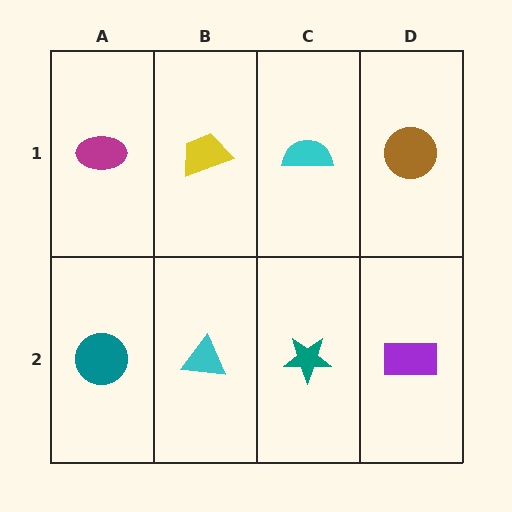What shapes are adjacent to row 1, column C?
A teal star (row 2, column C), a yellow trapezoid (row 1, column B), a brown circle (row 1, column D).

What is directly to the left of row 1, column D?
A cyan semicircle.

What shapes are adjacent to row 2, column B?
A yellow trapezoid (row 1, column B), a teal circle (row 2, column A), a teal star (row 2, column C).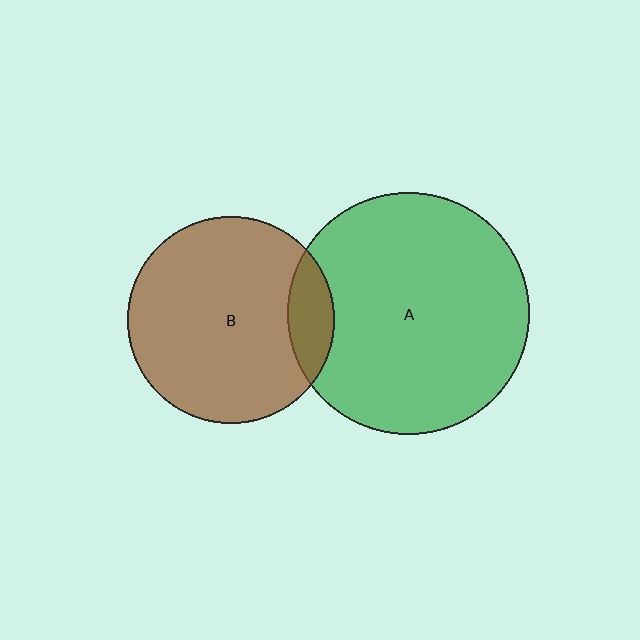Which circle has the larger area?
Circle A (green).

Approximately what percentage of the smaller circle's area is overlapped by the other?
Approximately 15%.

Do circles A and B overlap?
Yes.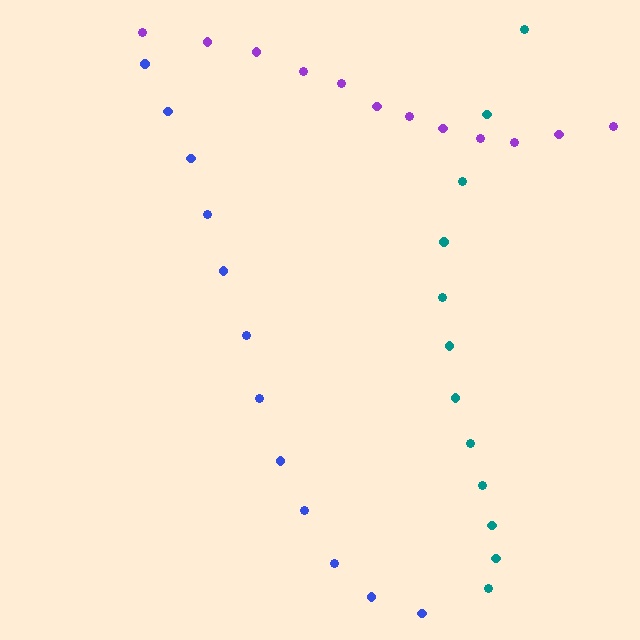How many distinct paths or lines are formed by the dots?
There are 3 distinct paths.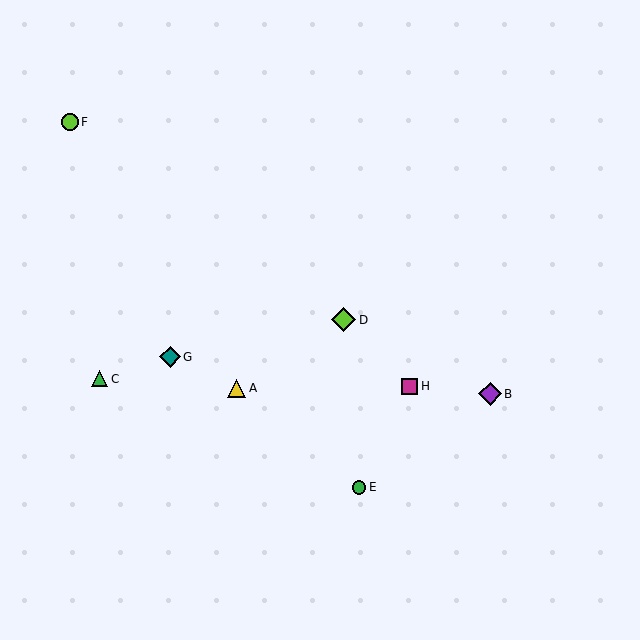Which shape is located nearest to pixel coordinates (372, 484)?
The green circle (labeled E) at (359, 487) is nearest to that location.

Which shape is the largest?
The lime diamond (labeled D) is the largest.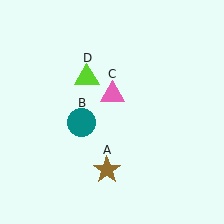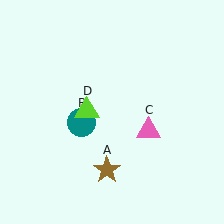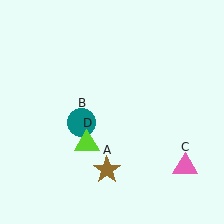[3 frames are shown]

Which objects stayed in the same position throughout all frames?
Brown star (object A) and teal circle (object B) remained stationary.